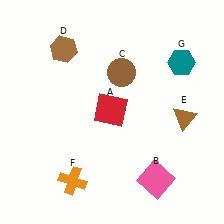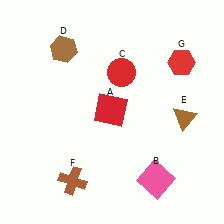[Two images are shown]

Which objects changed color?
C changed from brown to red. F changed from orange to brown. G changed from teal to red.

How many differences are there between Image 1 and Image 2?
There are 3 differences between the two images.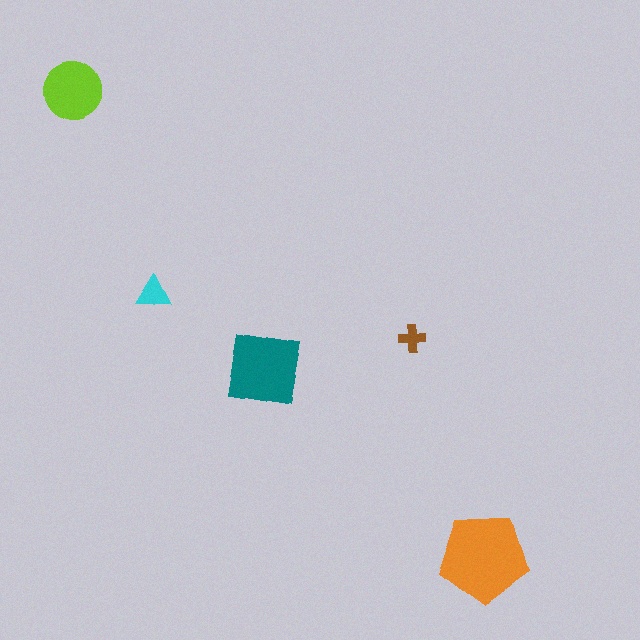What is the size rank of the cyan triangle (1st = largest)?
4th.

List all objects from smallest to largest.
The brown cross, the cyan triangle, the lime circle, the teal square, the orange pentagon.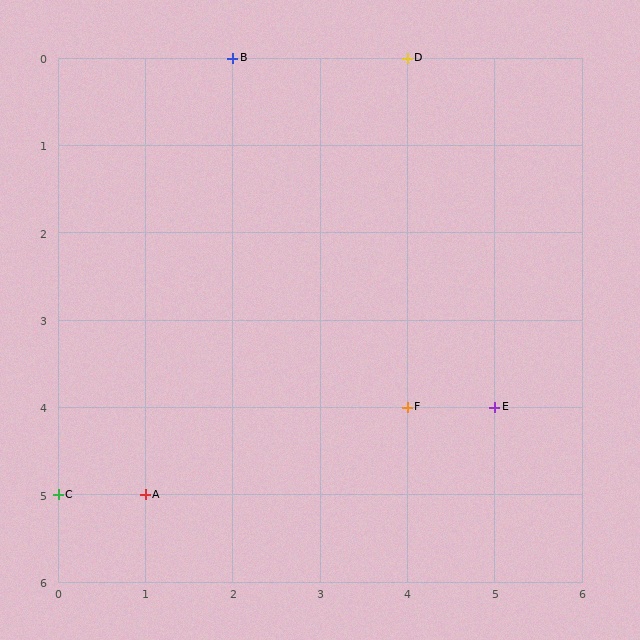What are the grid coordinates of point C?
Point C is at grid coordinates (0, 5).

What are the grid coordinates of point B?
Point B is at grid coordinates (2, 0).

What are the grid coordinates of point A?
Point A is at grid coordinates (1, 5).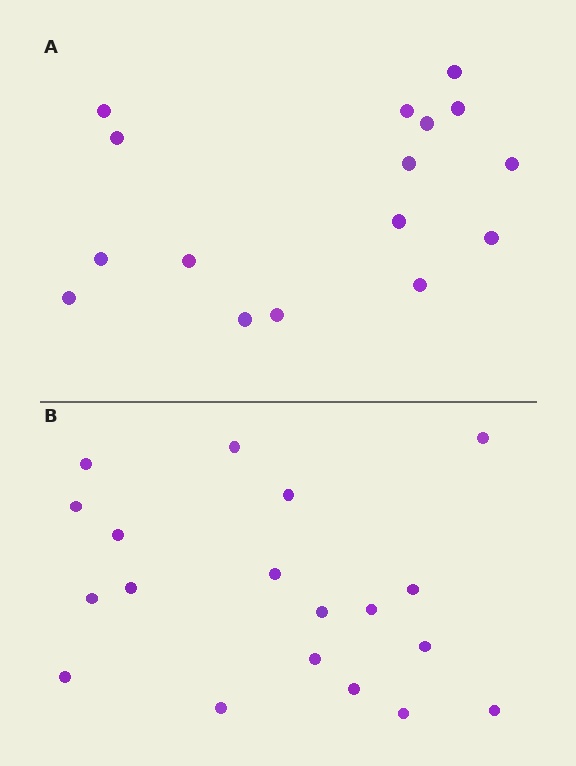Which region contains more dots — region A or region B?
Region B (the bottom region) has more dots.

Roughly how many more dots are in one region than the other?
Region B has just a few more — roughly 2 or 3 more dots than region A.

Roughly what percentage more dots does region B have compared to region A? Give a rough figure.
About 20% more.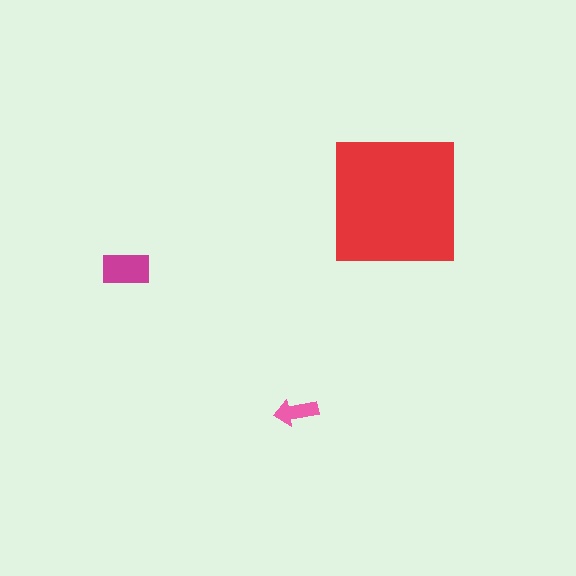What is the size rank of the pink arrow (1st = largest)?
3rd.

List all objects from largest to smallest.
The red square, the magenta rectangle, the pink arrow.